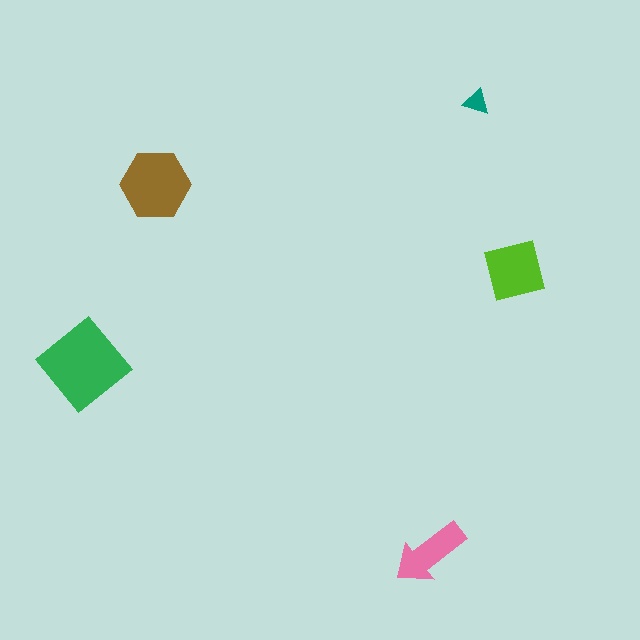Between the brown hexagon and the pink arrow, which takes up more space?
The brown hexagon.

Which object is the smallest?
The teal triangle.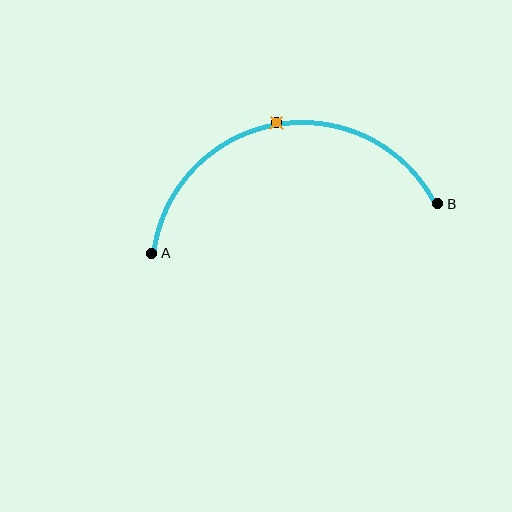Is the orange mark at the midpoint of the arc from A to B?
Yes. The orange mark lies on the arc at equal arc-length from both A and B — it is the arc midpoint.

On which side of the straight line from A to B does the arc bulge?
The arc bulges above the straight line connecting A and B.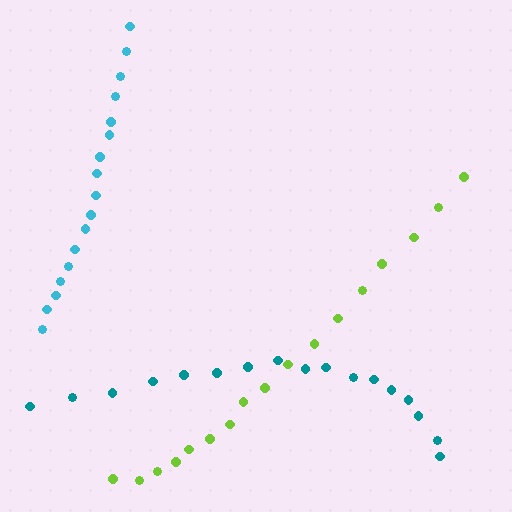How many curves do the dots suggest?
There are 3 distinct paths.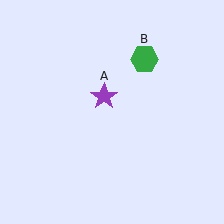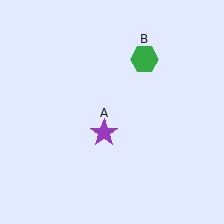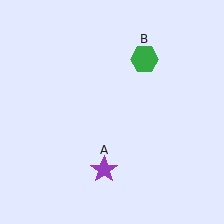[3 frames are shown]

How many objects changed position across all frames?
1 object changed position: purple star (object A).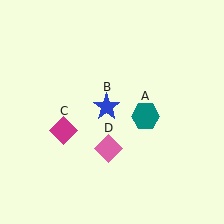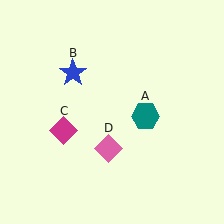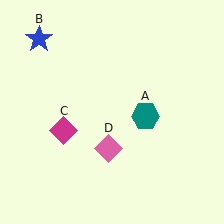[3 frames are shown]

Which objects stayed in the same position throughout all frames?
Teal hexagon (object A) and magenta diamond (object C) and pink diamond (object D) remained stationary.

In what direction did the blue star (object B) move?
The blue star (object B) moved up and to the left.